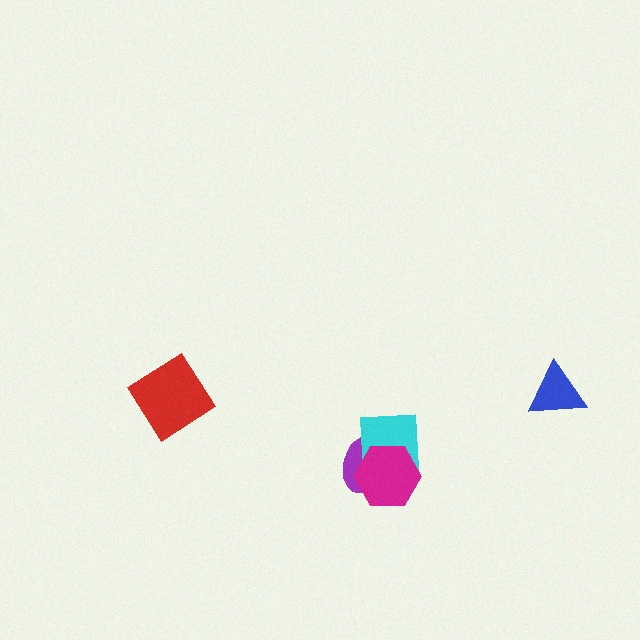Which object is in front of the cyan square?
The magenta hexagon is in front of the cyan square.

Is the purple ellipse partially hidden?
Yes, it is partially covered by another shape.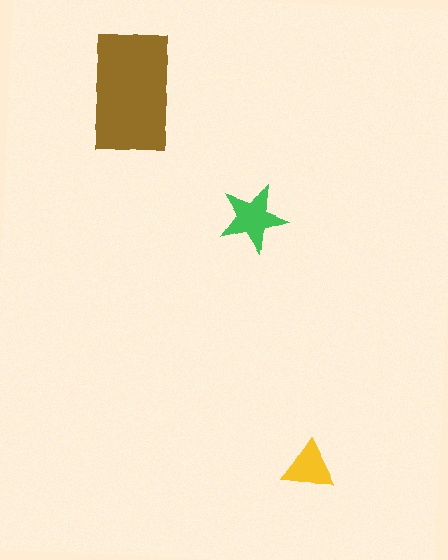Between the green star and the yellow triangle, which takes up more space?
The green star.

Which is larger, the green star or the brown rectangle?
The brown rectangle.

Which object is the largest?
The brown rectangle.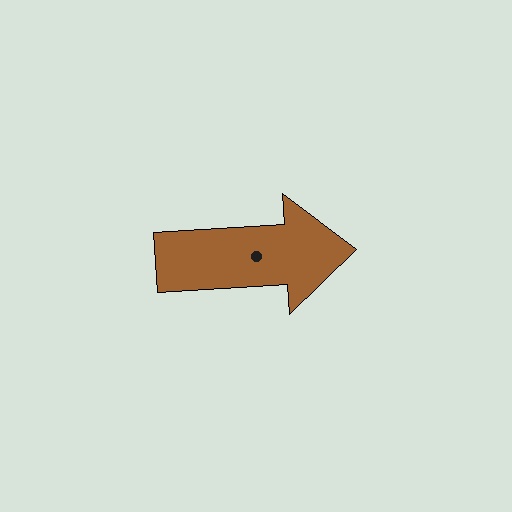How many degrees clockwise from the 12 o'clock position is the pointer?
Approximately 86 degrees.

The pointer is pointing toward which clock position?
Roughly 3 o'clock.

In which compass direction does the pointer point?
East.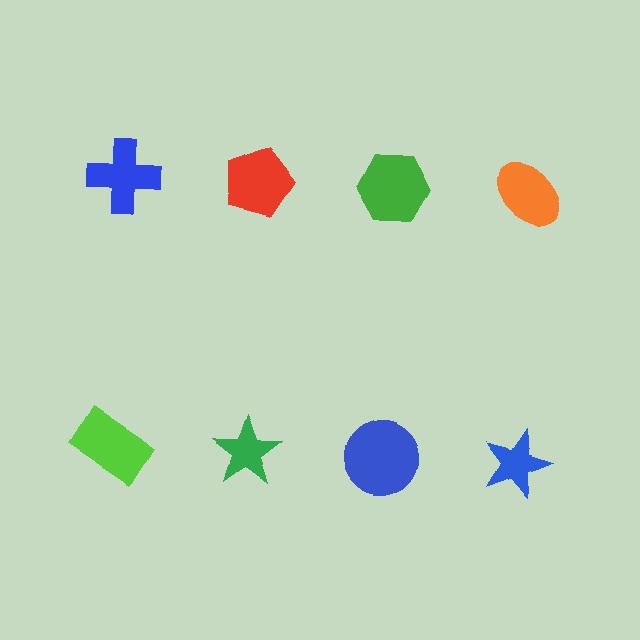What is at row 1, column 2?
A red pentagon.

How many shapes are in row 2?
4 shapes.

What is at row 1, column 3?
A green hexagon.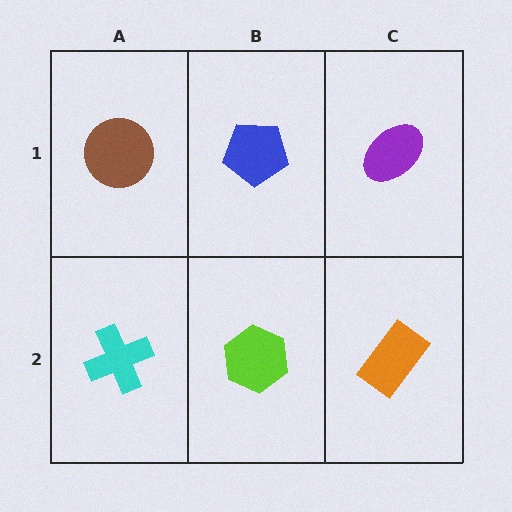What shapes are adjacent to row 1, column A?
A cyan cross (row 2, column A), a blue pentagon (row 1, column B).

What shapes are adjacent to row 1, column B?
A lime hexagon (row 2, column B), a brown circle (row 1, column A), a purple ellipse (row 1, column C).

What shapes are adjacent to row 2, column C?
A purple ellipse (row 1, column C), a lime hexagon (row 2, column B).